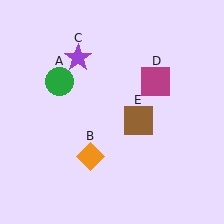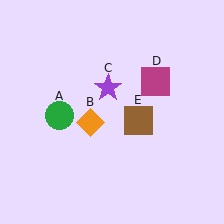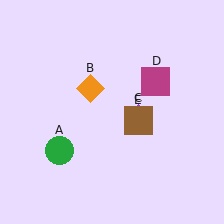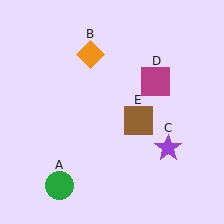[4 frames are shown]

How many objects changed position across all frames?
3 objects changed position: green circle (object A), orange diamond (object B), purple star (object C).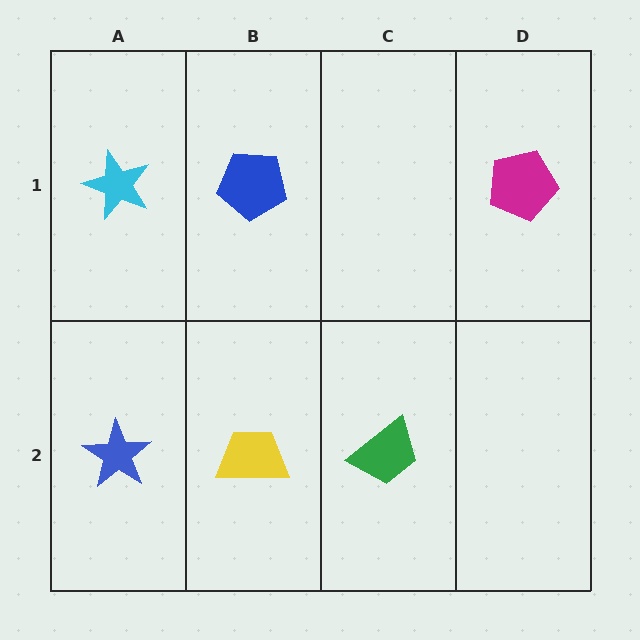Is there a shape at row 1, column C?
No, that cell is empty.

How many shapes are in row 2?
3 shapes.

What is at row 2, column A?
A blue star.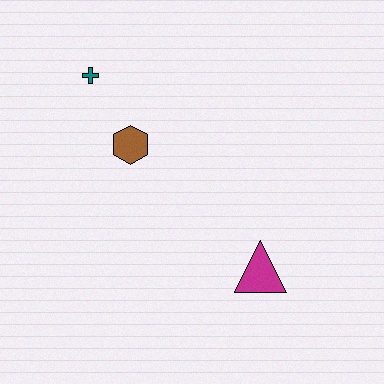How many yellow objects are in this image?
There are no yellow objects.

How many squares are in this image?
There are no squares.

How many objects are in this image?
There are 3 objects.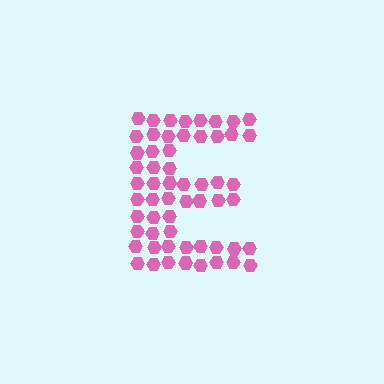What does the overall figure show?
The overall figure shows the letter E.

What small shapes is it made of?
It is made of small hexagons.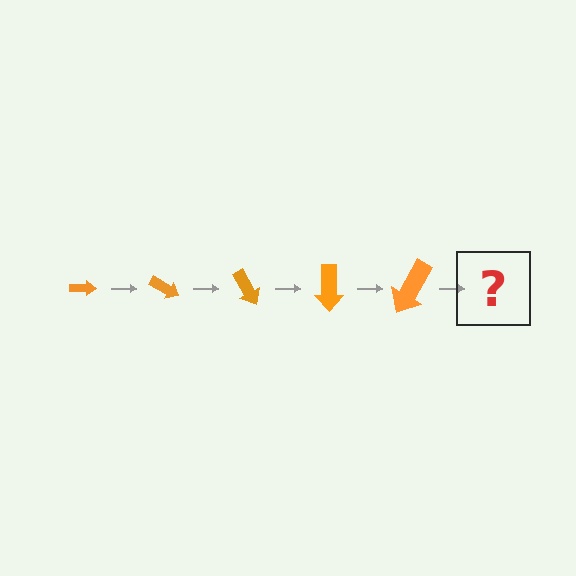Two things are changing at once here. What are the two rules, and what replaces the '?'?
The two rules are that the arrow grows larger each step and it rotates 30 degrees each step. The '?' should be an arrow, larger than the previous one and rotated 150 degrees from the start.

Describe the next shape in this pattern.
It should be an arrow, larger than the previous one and rotated 150 degrees from the start.